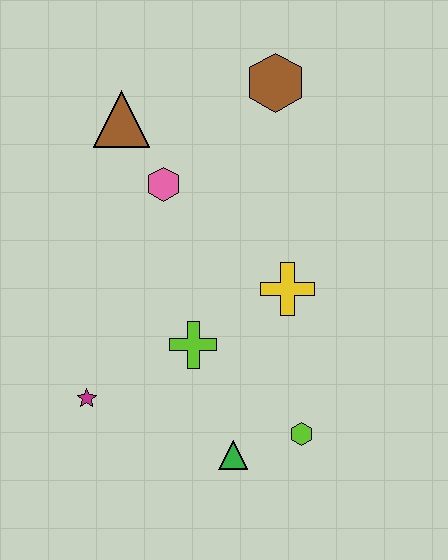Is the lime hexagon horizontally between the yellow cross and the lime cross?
No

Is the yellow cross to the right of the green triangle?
Yes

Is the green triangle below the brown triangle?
Yes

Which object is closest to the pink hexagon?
The brown triangle is closest to the pink hexagon.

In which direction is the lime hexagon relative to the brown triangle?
The lime hexagon is below the brown triangle.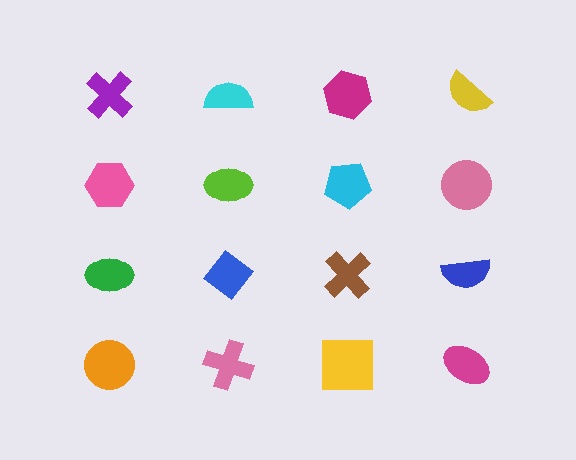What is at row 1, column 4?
A yellow semicircle.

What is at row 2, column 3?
A cyan pentagon.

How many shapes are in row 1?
4 shapes.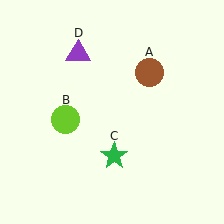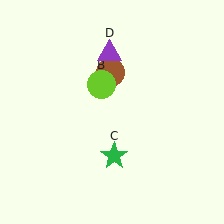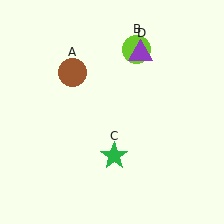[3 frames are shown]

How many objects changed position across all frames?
3 objects changed position: brown circle (object A), lime circle (object B), purple triangle (object D).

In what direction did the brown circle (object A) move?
The brown circle (object A) moved left.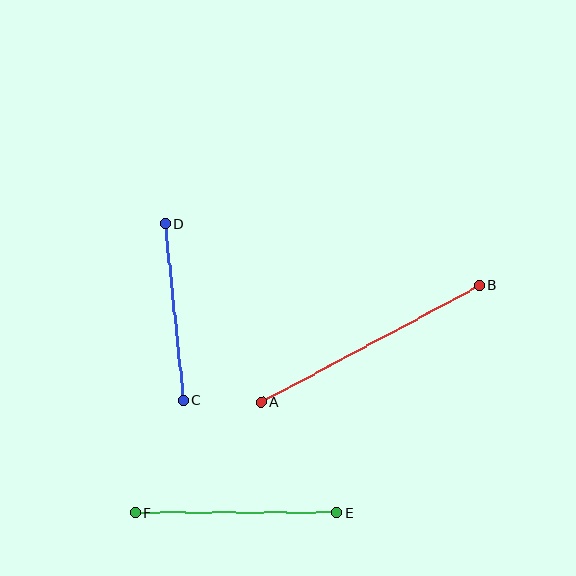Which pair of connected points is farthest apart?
Points A and B are farthest apart.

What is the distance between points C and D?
The distance is approximately 177 pixels.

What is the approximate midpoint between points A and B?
The midpoint is at approximately (370, 344) pixels.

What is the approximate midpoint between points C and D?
The midpoint is at approximately (174, 312) pixels.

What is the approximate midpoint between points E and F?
The midpoint is at approximately (236, 513) pixels.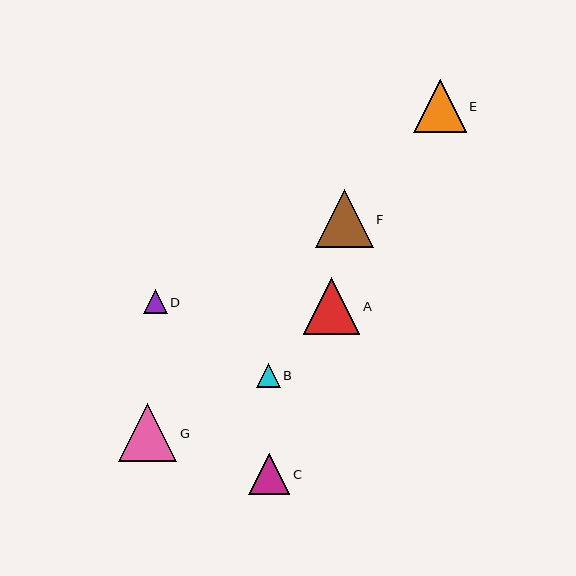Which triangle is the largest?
Triangle G is the largest with a size of approximately 58 pixels.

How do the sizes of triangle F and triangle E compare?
Triangle F and triangle E are approximately the same size.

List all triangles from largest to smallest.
From largest to smallest: G, F, A, E, C, B, D.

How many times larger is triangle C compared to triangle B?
Triangle C is approximately 1.7 times the size of triangle B.